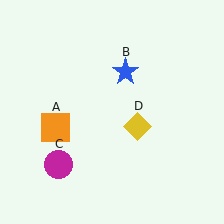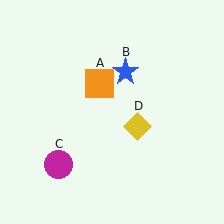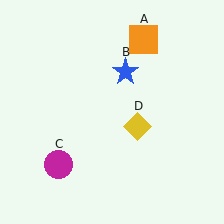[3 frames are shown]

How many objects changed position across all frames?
1 object changed position: orange square (object A).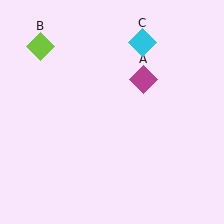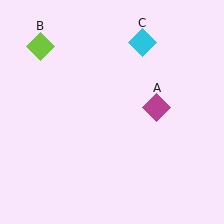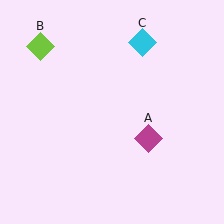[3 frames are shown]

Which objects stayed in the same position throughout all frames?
Lime diamond (object B) and cyan diamond (object C) remained stationary.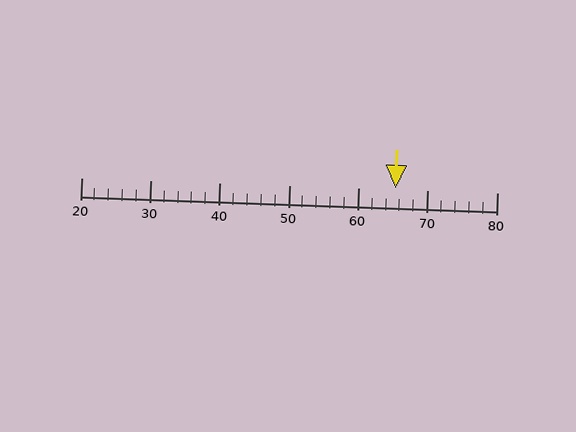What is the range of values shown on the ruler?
The ruler shows values from 20 to 80.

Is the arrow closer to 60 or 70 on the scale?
The arrow is closer to 70.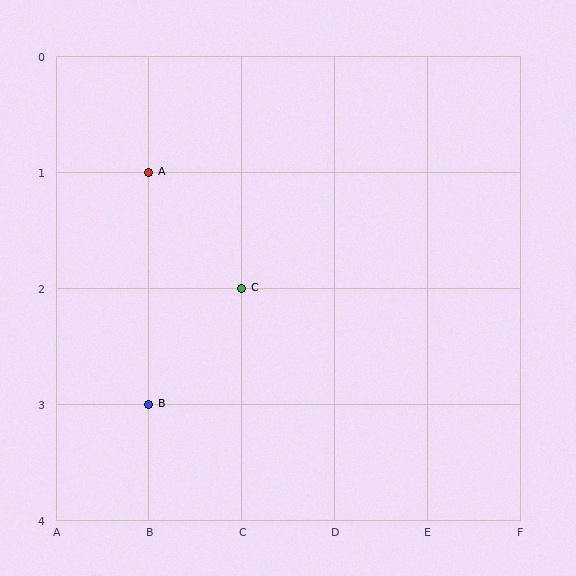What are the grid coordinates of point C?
Point C is at grid coordinates (C, 2).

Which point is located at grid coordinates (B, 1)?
Point A is at (B, 1).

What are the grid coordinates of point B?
Point B is at grid coordinates (B, 3).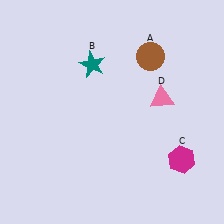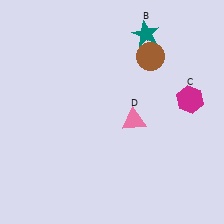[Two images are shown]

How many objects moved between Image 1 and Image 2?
3 objects moved between the two images.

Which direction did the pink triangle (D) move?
The pink triangle (D) moved left.